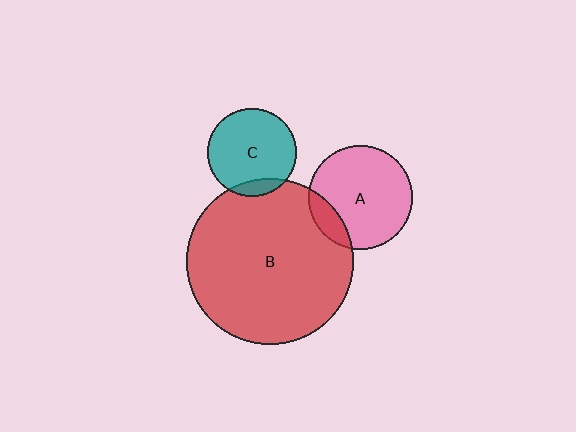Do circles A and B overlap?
Yes.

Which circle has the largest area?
Circle B (red).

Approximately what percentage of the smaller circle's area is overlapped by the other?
Approximately 15%.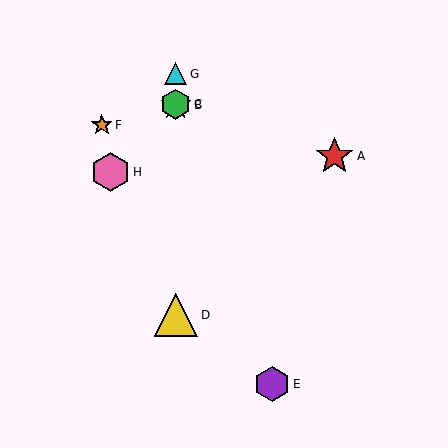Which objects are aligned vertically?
Objects B, C, D, G are aligned vertically.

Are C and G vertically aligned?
Yes, both are at x≈176.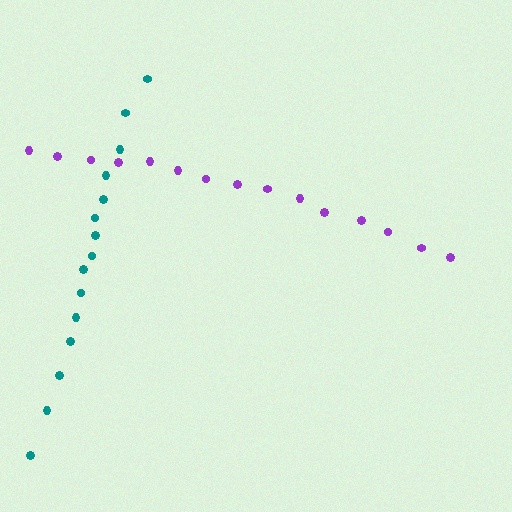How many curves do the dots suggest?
There are 2 distinct paths.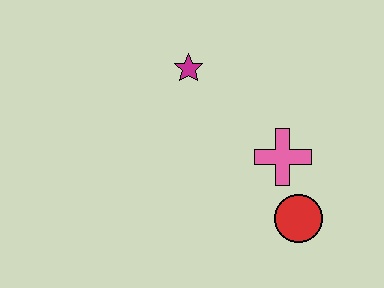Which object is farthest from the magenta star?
The red circle is farthest from the magenta star.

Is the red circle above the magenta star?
No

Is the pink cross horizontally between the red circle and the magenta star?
Yes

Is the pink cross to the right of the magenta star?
Yes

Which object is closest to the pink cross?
The red circle is closest to the pink cross.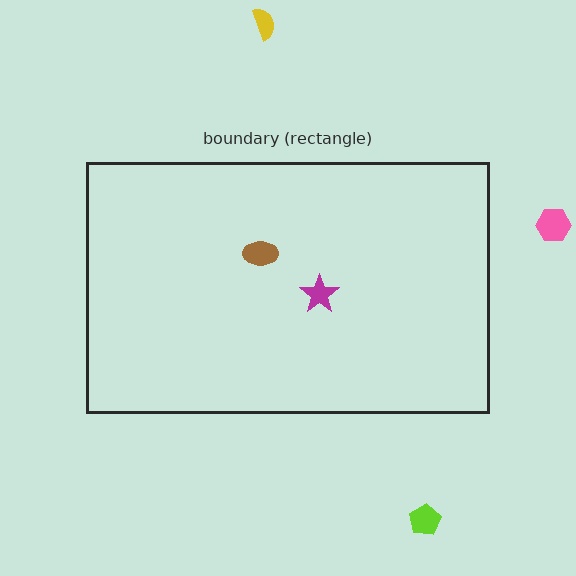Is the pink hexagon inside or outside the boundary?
Outside.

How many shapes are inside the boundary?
2 inside, 3 outside.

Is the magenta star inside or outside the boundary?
Inside.